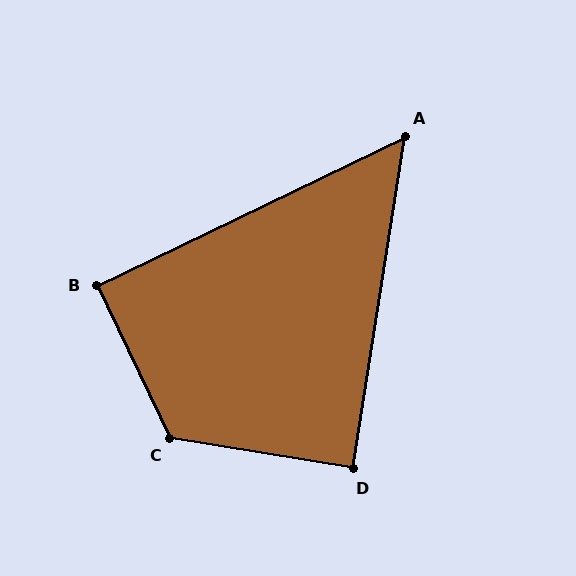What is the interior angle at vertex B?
Approximately 90 degrees (approximately right).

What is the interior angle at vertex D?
Approximately 90 degrees (approximately right).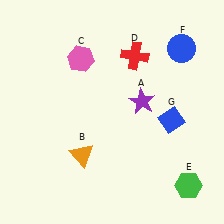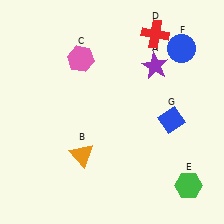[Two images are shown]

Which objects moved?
The objects that moved are: the purple star (A), the red cross (D).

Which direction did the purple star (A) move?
The purple star (A) moved up.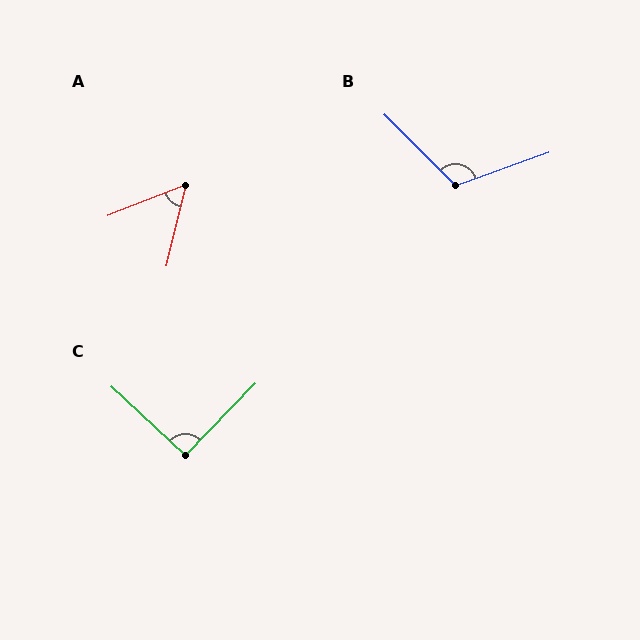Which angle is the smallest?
A, at approximately 55 degrees.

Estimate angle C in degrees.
Approximately 91 degrees.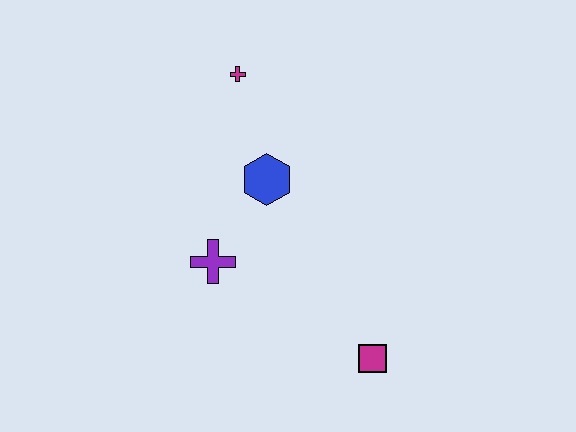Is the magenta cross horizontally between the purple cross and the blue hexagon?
Yes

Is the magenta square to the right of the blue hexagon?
Yes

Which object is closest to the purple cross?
The blue hexagon is closest to the purple cross.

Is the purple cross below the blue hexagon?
Yes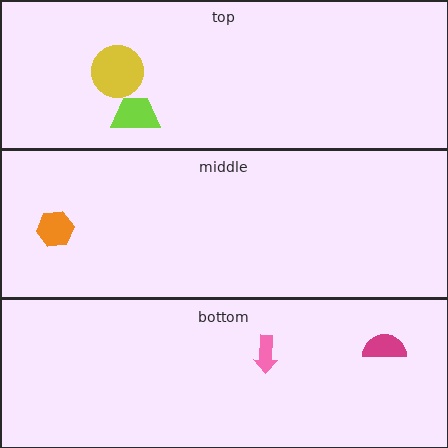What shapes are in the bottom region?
The magenta semicircle, the pink arrow.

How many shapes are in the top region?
2.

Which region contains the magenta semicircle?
The bottom region.